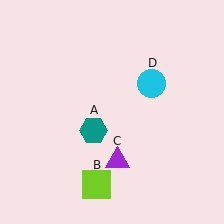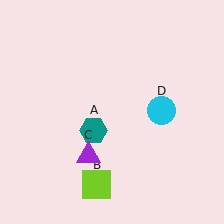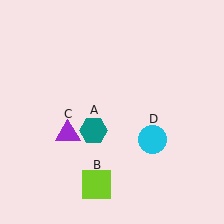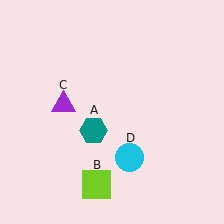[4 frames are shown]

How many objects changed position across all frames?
2 objects changed position: purple triangle (object C), cyan circle (object D).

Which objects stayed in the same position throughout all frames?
Teal hexagon (object A) and lime square (object B) remained stationary.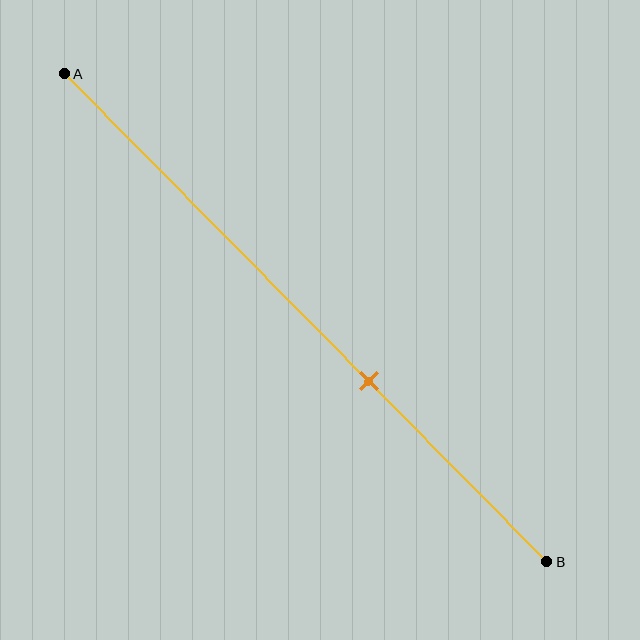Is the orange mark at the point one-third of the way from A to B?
No, the mark is at about 65% from A, not at the 33% one-third point.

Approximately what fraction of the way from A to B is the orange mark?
The orange mark is approximately 65% of the way from A to B.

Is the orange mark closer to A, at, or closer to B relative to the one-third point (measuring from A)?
The orange mark is closer to point B than the one-third point of segment AB.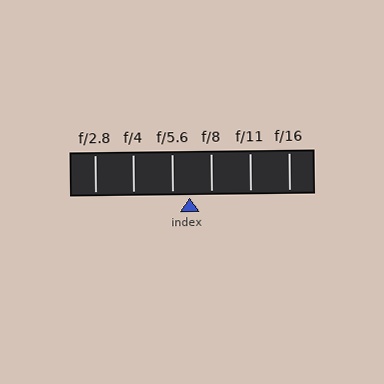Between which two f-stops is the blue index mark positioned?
The index mark is between f/5.6 and f/8.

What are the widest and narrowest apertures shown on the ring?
The widest aperture shown is f/2.8 and the narrowest is f/16.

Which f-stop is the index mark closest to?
The index mark is closest to f/5.6.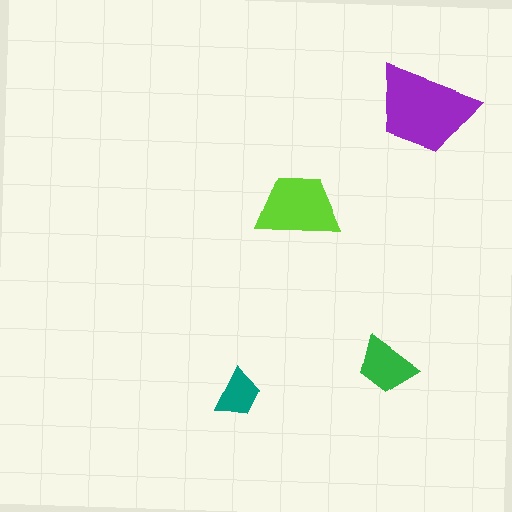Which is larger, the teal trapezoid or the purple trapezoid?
The purple one.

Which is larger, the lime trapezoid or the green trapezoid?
The lime one.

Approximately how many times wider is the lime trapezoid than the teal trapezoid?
About 1.5 times wider.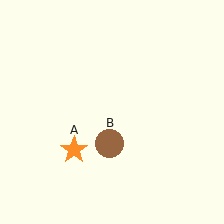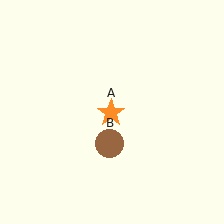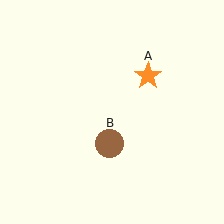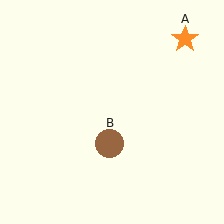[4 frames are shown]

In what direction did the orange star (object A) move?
The orange star (object A) moved up and to the right.